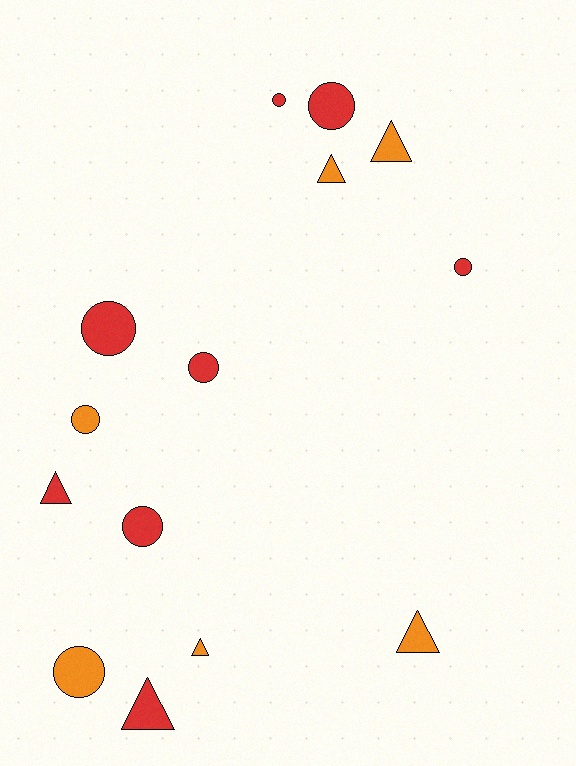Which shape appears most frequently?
Circle, with 8 objects.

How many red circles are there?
There are 6 red circles.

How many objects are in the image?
There are 14 objects.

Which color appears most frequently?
Red, with 8 objects.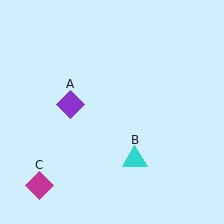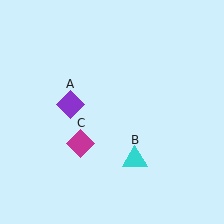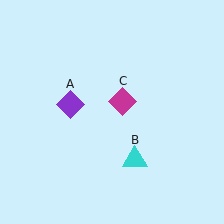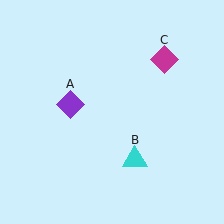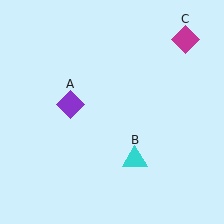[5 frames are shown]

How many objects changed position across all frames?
1 object changed position: magenta diamond (object C).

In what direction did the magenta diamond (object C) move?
The magenta diamond (object C) moved up and to the right.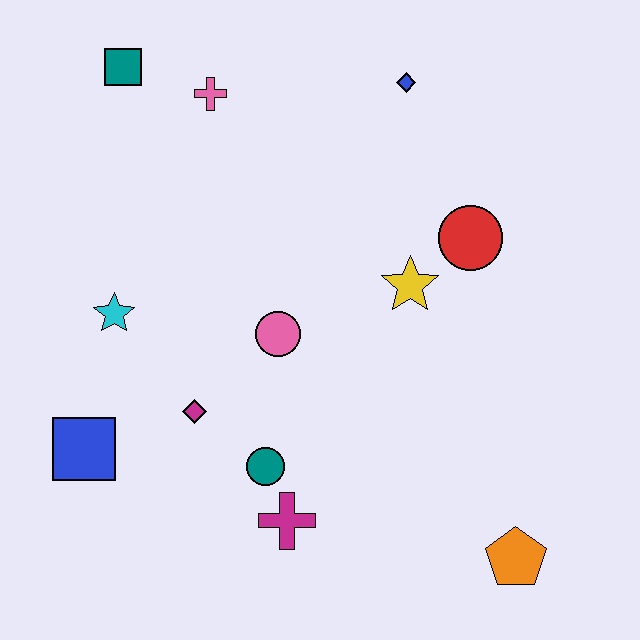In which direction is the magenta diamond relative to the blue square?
The magenta diamond is to the right of the blue square.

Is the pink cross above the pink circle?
Yes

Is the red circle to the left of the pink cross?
No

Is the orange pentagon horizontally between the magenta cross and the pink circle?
No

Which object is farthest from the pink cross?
The orange pentagon is farthest from the pink cross.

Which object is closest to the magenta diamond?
The teal circle is closest to the magenta diamond.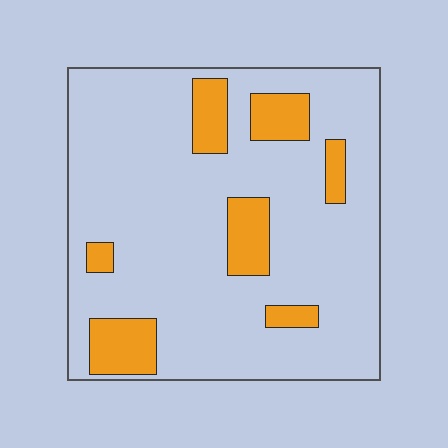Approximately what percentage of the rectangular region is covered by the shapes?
Approximately 15%.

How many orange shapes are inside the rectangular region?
7.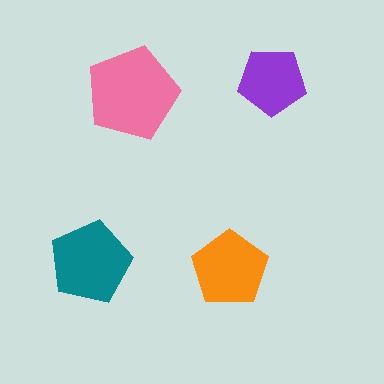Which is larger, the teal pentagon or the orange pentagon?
The teal one.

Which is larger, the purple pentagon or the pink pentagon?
The pink one.